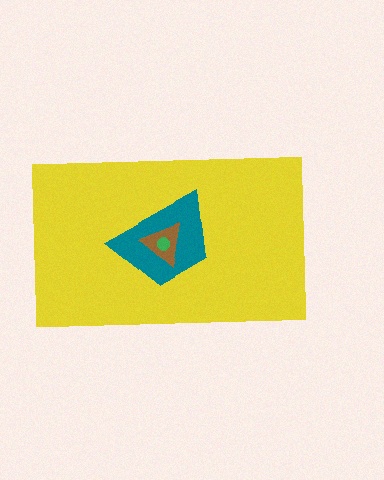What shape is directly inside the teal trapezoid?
The brown triangle.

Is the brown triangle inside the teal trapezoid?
Yes.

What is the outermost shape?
The yellow rectangle.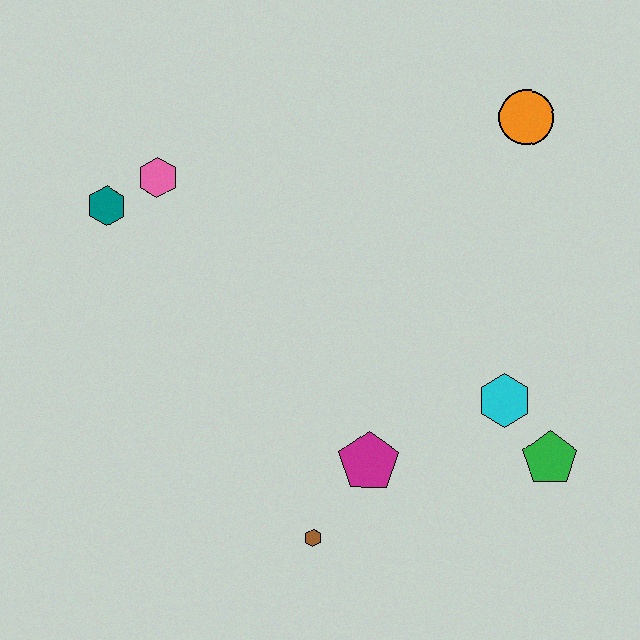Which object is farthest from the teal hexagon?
The green pentagon is farthest from the teal hexagon.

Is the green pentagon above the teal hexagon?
No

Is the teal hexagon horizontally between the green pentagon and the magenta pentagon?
No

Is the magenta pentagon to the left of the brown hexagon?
No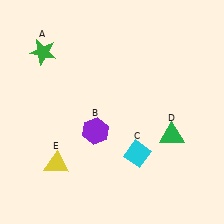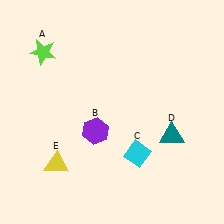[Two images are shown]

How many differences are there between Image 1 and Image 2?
There are 2 differences between the two images.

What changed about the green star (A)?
In Image 1, A is green. In Image 2, it changed to lime.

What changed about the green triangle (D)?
In Image 1, D is green. In Image 2, it changed to teal.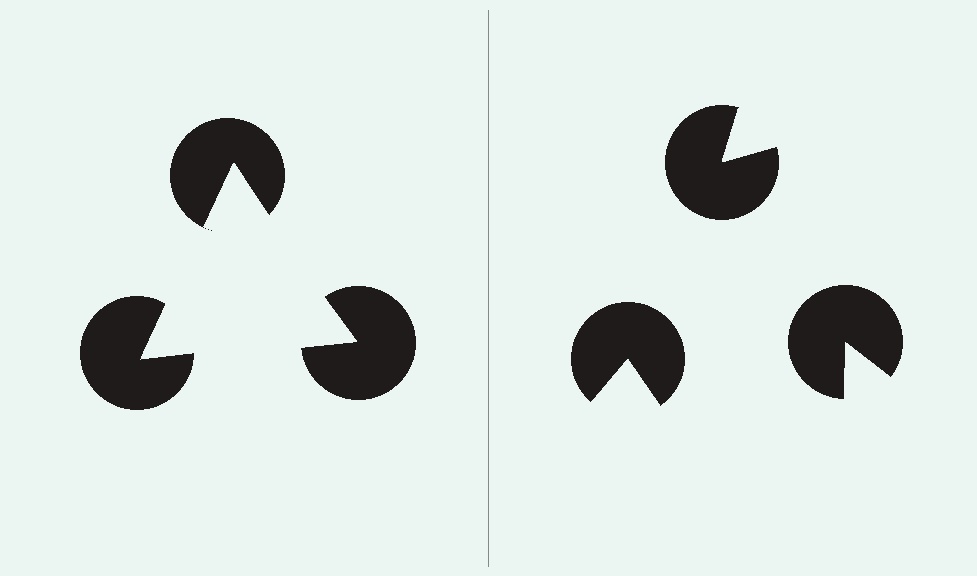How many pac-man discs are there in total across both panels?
6 — 3 on each side.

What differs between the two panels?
The pac-man discs are positioned identically on both sides; only the wedge orientations differ. On the left they align to a triangle; on the right they are misaligned.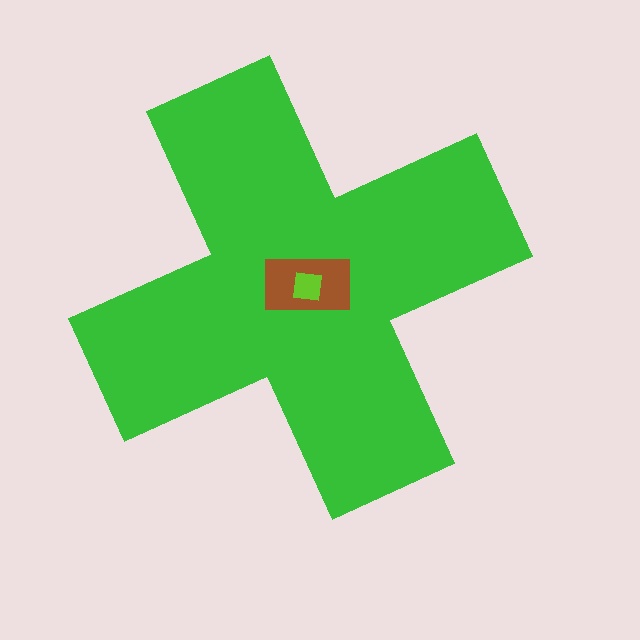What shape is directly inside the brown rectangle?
The lime square.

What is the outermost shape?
The green cross.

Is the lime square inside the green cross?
Yes.